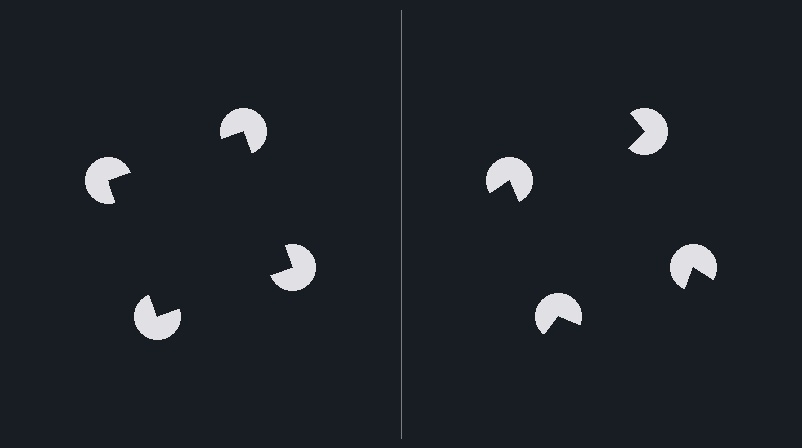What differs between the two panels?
The pac-man discs are positioned identically on both sides; only the wedge orientations differ. On the left they align to a square; on the right they are misaligned.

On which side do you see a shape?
An illusory square appears on the left side. On the right side the wedge cuts are rotated, so no coherent shape forms.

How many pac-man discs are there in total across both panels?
8 — 4 on each side.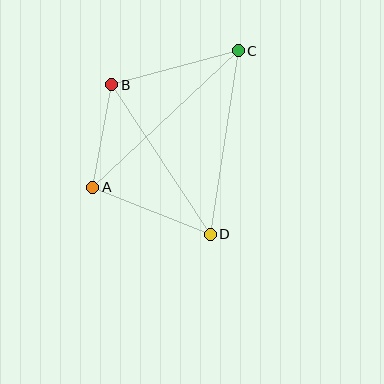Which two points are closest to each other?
Points A and B are closest to each other.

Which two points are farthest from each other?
Points A and C are farthest from each other.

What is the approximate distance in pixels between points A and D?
The distance between A and D is approximately 127 pixels.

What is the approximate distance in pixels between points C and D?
The distance between C and D is approximately 185 pixels.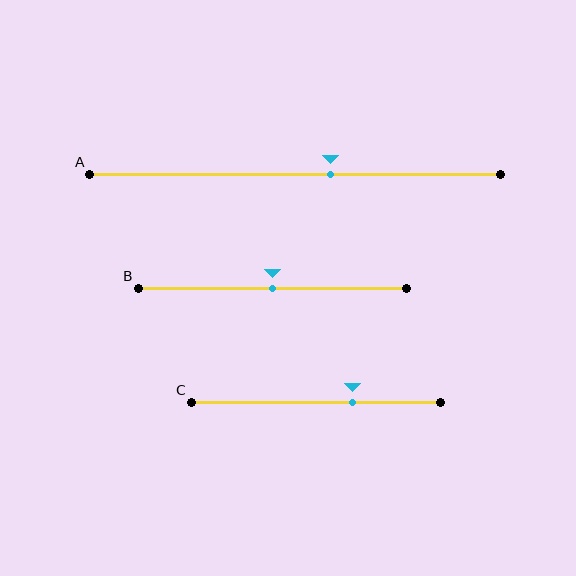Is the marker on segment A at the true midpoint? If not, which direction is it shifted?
No, the marker on segment A is shifted to the right by about 9% of the segment length.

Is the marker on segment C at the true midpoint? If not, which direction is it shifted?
No, the marker on segment C is shifted to the right by about 15% of the segment length.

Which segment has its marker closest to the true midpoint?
Segment B has its marker closest to the true midpoint.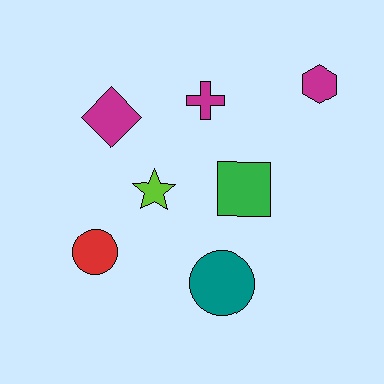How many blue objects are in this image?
There are no blue objects.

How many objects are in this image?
There are 7 objects.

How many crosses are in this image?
There is 1 cross.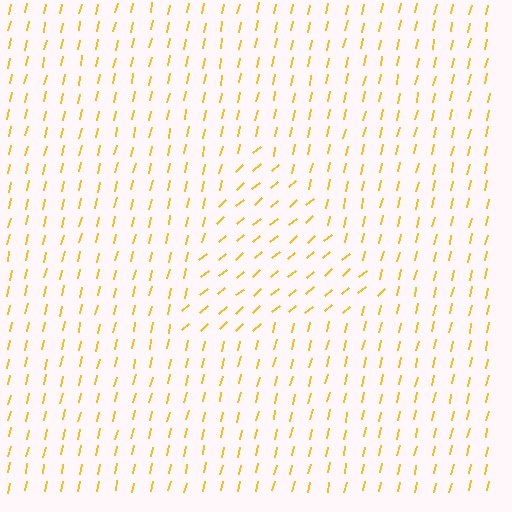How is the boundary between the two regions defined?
The boundary is defined purely by a change in line orientation (approximately 37 degrees difference). All lines are the same color and thickness.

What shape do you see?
I see a triangle.